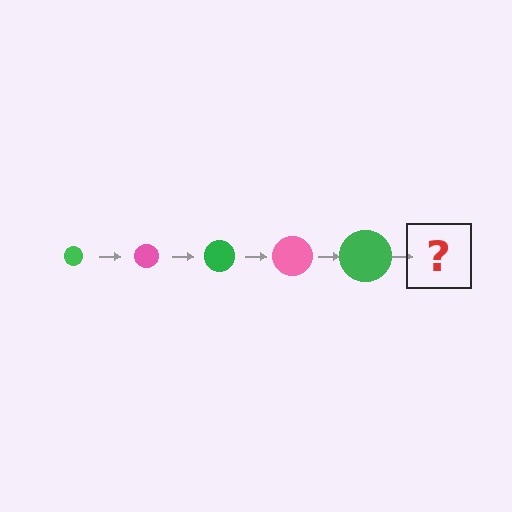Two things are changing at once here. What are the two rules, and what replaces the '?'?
The two rules are that the circle grows larger each step and the color cycles through green and pink. The '?' should be a pink circle, larger than the previous one.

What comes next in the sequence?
The next element should be a pink circle, larger than the previous one.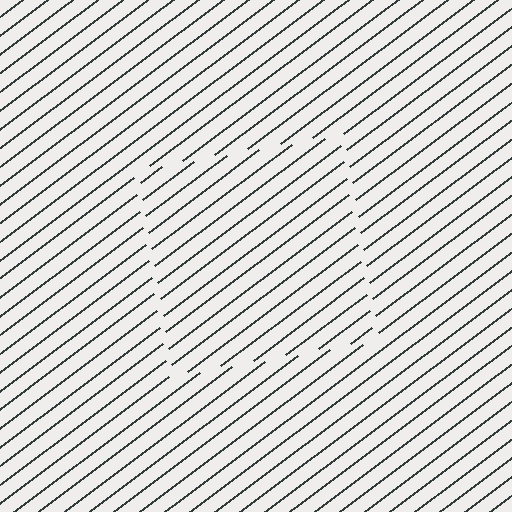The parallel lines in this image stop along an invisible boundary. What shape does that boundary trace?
An illusory square. The interior of the shape contains the same grating, shifted by half a period — the contour is defined by the phase discontinuity where line-ends from the inner and outer gratings abut.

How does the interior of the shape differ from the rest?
The interior of the shape contains the same grating, shifted by half a period — the contour is defined by the phase discontinuity where line-ends from the inner and outer gratings abut.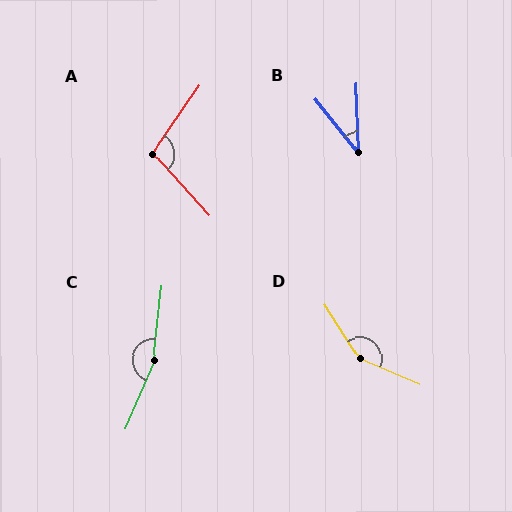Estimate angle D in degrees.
Approximately 145 degrees.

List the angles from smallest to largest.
B (37°), A (103°), D (145°), C (163°).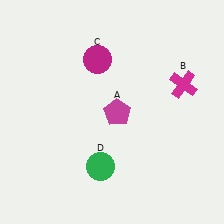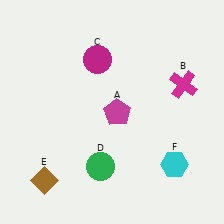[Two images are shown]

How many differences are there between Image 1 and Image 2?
There are 2 differences between the two images.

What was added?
A brown diamond (E), a cyan hexagon (F) were added in Image 2.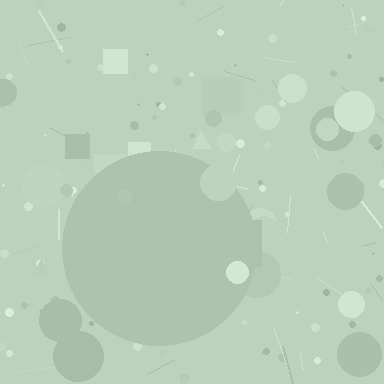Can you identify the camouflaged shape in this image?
The camouflaged shape is a circle.